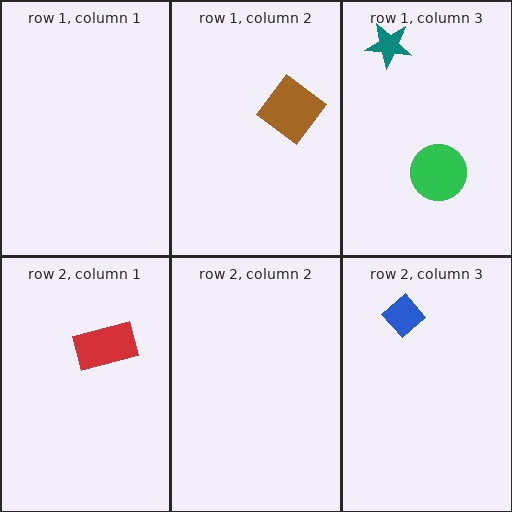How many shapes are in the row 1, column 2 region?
1.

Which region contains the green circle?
The row 1, column 3 region.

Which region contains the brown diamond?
The row 1, column 2 region.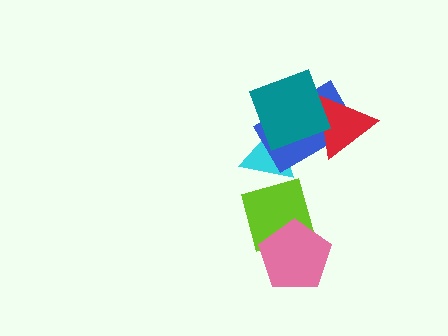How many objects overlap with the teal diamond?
3 objects overlap with the teal diamond.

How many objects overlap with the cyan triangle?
2 objects overlap with the cyan triangle.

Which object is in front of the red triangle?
The teal diamond is in front of the red triangle.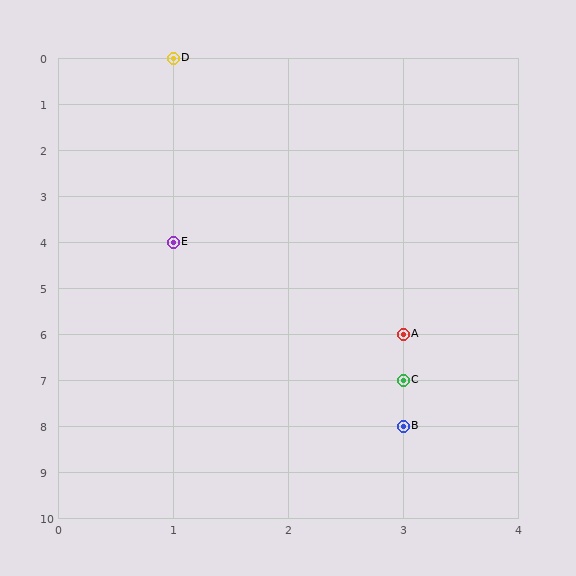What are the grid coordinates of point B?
Point B is at grid coordinates (3, 8).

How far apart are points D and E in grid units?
Points D and E are 4 rows apart.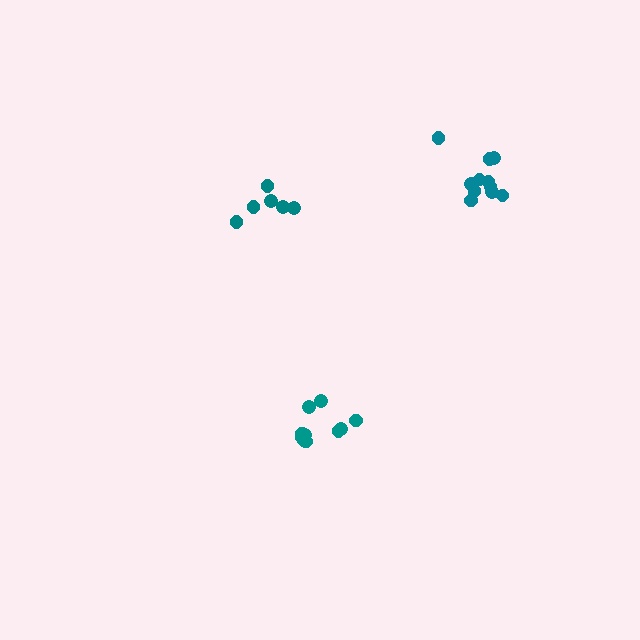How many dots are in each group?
Group 1: 10 dots, Group 2: 6 dots, Group 3: 11 dots (27 total).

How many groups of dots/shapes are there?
There are 3 groups.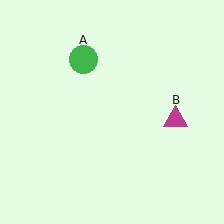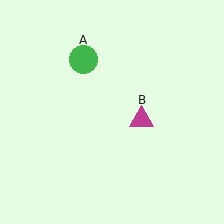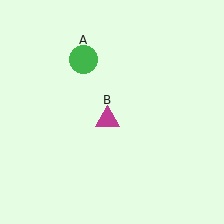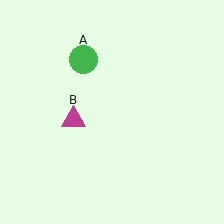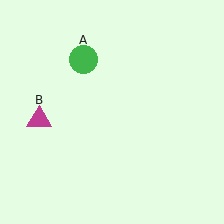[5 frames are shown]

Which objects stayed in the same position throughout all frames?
Green circle (object A) remained stationary.